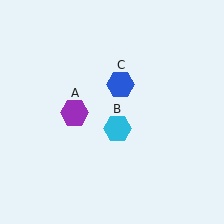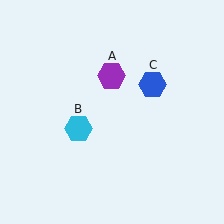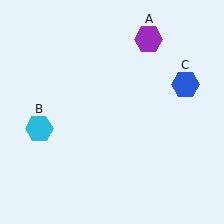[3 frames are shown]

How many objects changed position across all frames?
3 objects changed position: purple hexagon (object A), cyan hexagon (object B), blue hexagon (object C).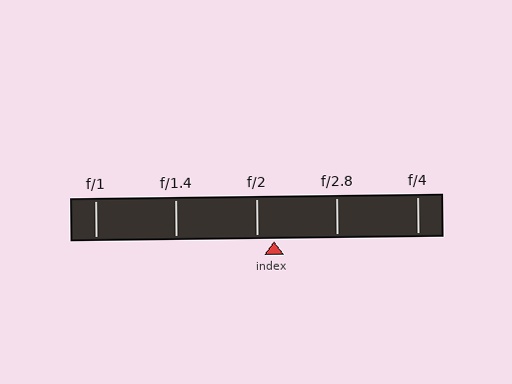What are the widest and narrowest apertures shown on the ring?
The widest aperture shown is f/1 and the narrowest is f/4.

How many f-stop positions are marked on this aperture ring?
There are 5 f-stop positions marked.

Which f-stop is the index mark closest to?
The index mark is closest to f/2.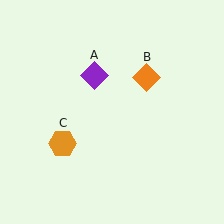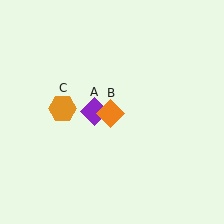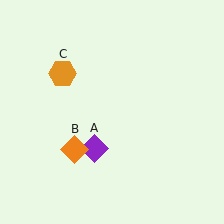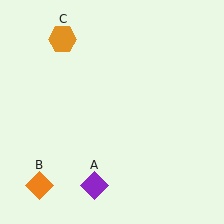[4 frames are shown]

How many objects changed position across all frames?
3 objects changed position: purple diamond (object A), orange diamond (object B), orange hexagon (object C).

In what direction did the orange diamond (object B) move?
The orange diamond (object B) moved down and to the left.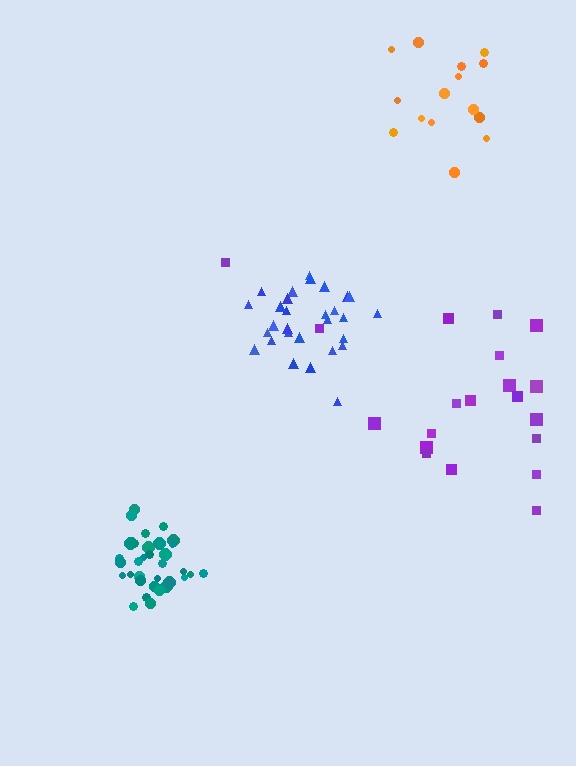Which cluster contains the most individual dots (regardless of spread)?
Teal (34).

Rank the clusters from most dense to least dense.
teal, blue, orange, purple.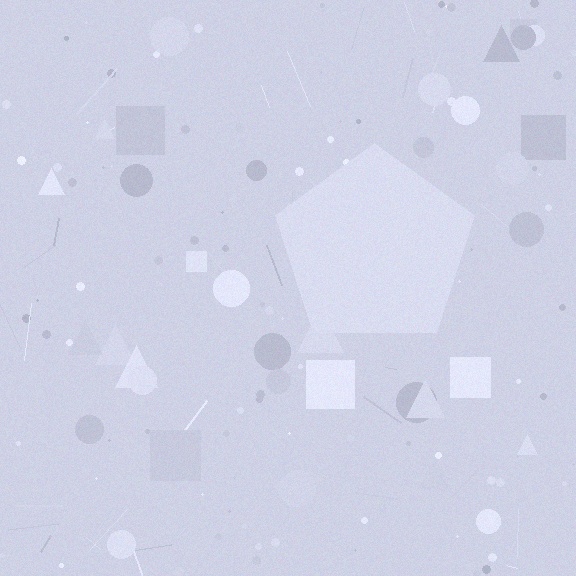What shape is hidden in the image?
A pentagon is hidden in the image.